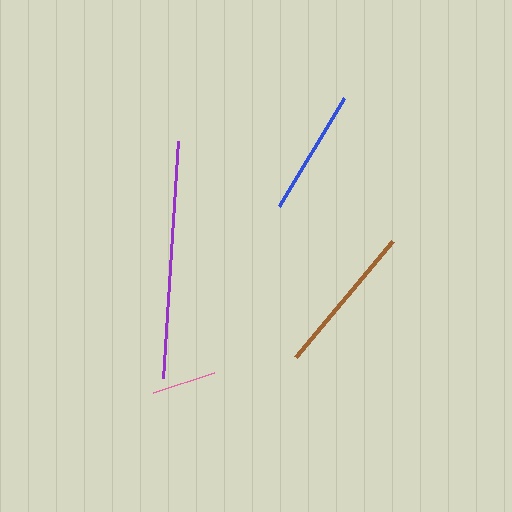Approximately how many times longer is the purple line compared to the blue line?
The purple line is approximately 1.9 times the length of the blue line.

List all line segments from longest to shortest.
From longest to shortest: purple, brown, blue, pink.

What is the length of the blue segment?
The blue segment is approximately 126 pixels long.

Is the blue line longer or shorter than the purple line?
The purple line is longer than the blue line.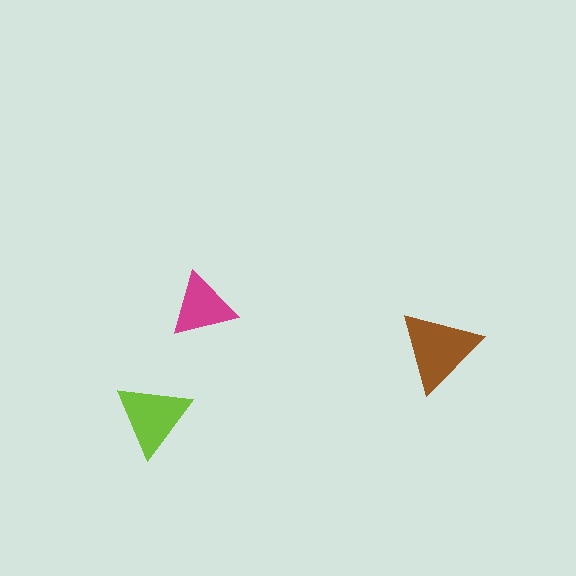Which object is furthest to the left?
The lime triangle is leftmost.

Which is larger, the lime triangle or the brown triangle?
The brown one.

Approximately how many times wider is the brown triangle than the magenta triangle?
About 1.5 times wider.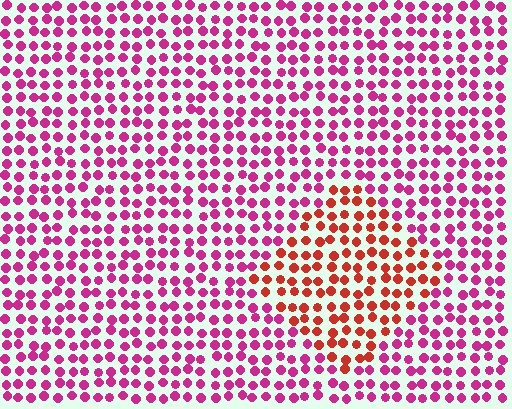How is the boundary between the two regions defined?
The boundary is defined purely by a slight shift in hue (about 41 degrees). Spacing, size, and orientation are identical on both sides.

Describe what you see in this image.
The image is filled with small magenta elements in a uniform arrangement. A diamond-shaped region is visible where the elements are tinted to a slightly different hue, forming a subtle color boundary.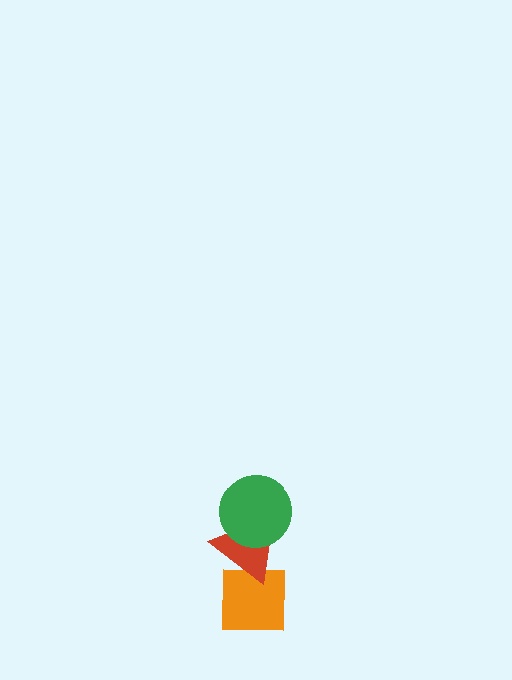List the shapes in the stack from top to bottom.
From top to bottom: the green circle, the red triangle, the orange square.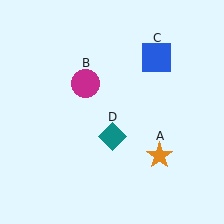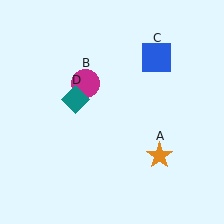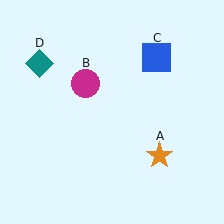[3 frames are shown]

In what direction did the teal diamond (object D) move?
The teal diamond (object D) moved up and to the left.